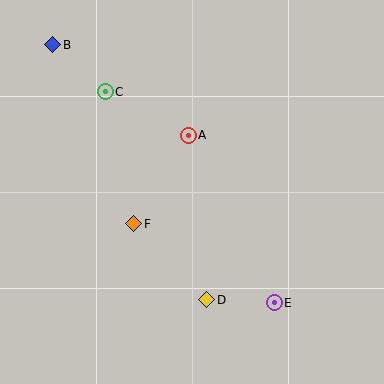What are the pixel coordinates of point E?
Point E is at (274, 303).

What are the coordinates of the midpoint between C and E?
The midpoint between C and E is at (190, 197).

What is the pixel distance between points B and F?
The distance between B and F is 196 pixels.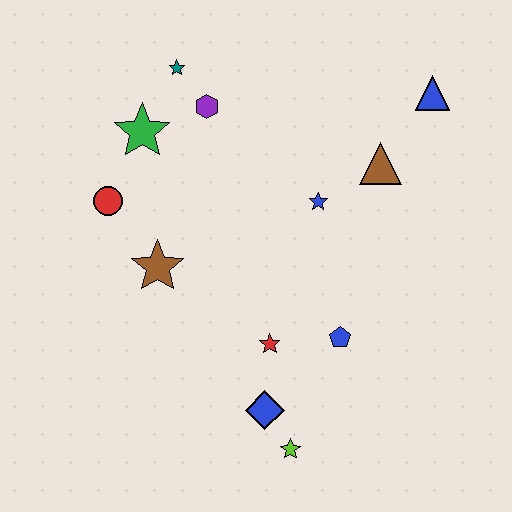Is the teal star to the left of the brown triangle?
Yes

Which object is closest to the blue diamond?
The lime star is closest to the blue diamond.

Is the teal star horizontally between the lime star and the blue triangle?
No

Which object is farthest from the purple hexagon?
The lime star is farthest from the purple hexagon.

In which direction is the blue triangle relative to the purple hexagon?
The blue triangle is to the right of the purple hexagon.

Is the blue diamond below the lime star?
No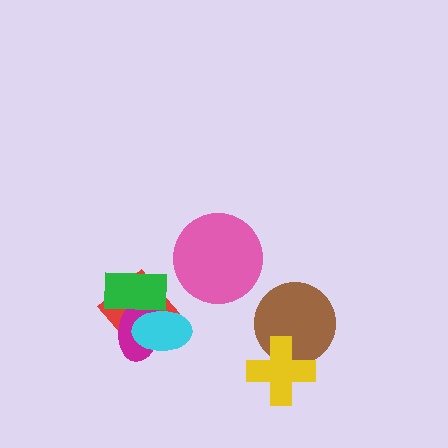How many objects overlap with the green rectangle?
3 objects overlap with the green rectangle.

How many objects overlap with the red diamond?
3 objects overlap with the red diamond.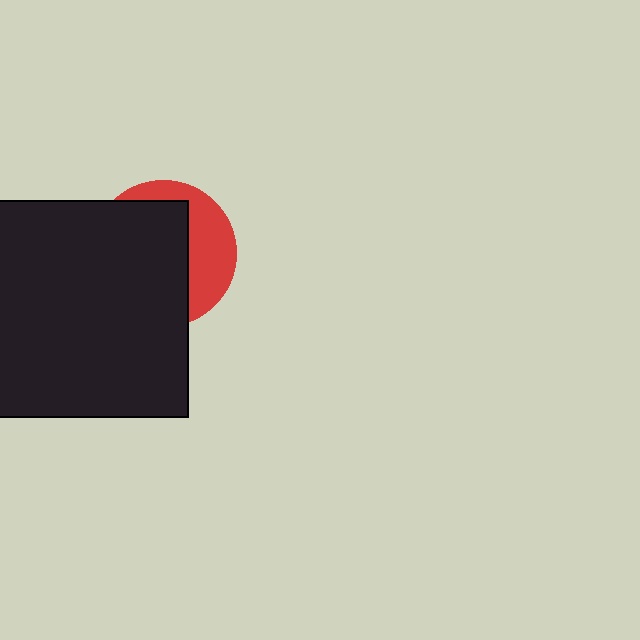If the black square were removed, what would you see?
You would see the complete red circle.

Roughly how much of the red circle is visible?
A small part of it is visible (roughly 35%).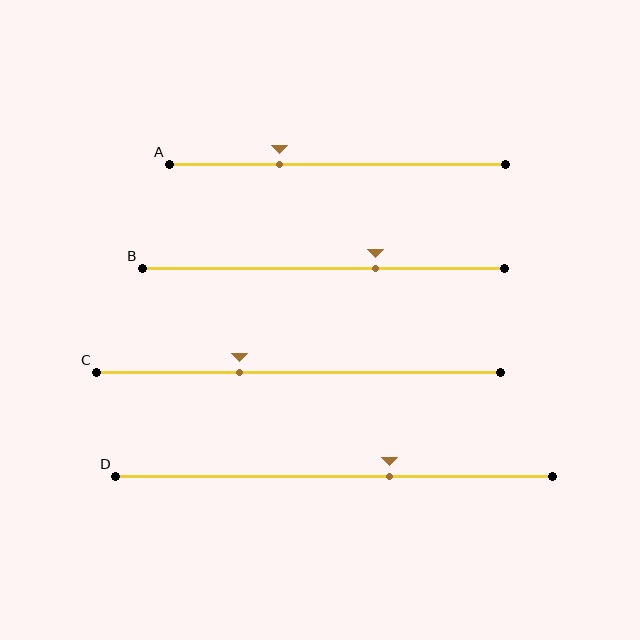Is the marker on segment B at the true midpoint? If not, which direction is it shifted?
No, the marker on segment B is shifted to the right by about 14% of the segment length.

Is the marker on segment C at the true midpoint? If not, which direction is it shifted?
No, the marker on segment C is shifted to the left by about 15% of the segment length.